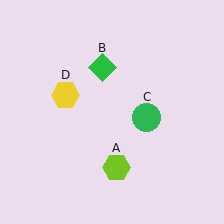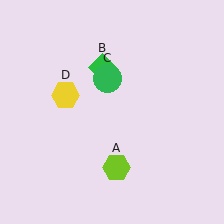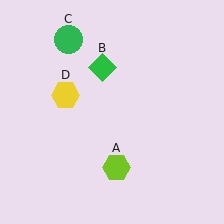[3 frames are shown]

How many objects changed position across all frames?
1 object changed position: green circle (object C).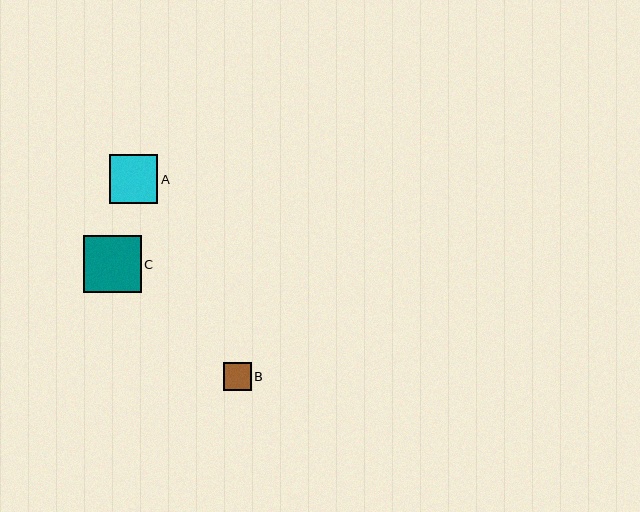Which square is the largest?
Square C is the largest with a size of approximately 57 pixels.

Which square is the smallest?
Square B is the smallest with a size of approximately 28 pixels.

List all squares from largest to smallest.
From largest to smallest: C, A, B.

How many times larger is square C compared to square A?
Square C is approximately 1.2 times the size of square A.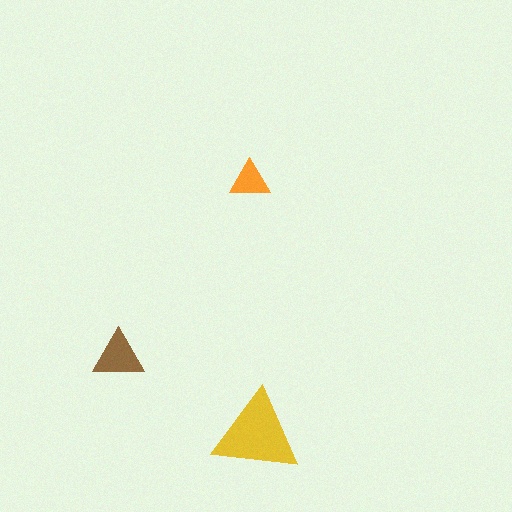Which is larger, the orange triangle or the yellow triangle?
The yellow one.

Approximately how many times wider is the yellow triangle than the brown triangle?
About 1.5 times wider.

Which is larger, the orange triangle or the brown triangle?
The brown one.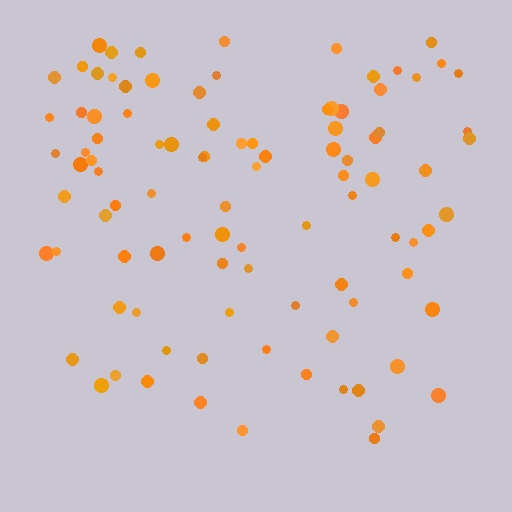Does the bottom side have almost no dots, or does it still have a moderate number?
Still a moderate number, just noticeably fewer than the top.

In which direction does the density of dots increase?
From bottom to top, with the top side densest.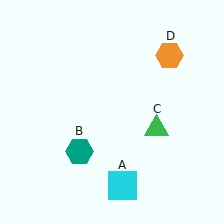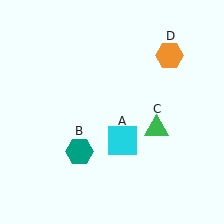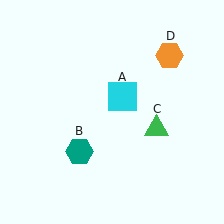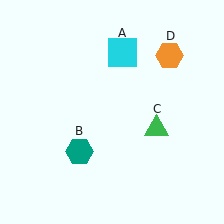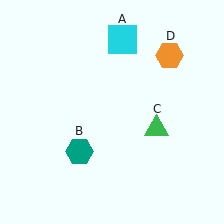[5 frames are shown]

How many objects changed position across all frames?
1 object changed position: cyan square (object A).